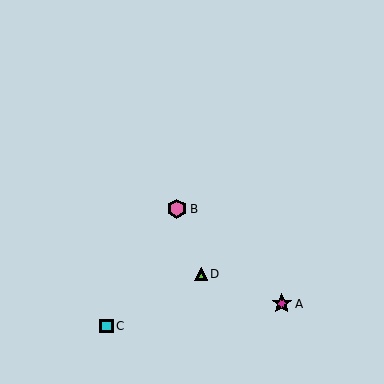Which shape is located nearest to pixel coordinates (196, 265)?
The lime triangle (labeled D) at (201, 274) is nearest to that location.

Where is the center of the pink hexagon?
The center of the pink hexagon is at (177, 209).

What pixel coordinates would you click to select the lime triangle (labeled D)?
Click at (201, 274) to select the lime triangle D.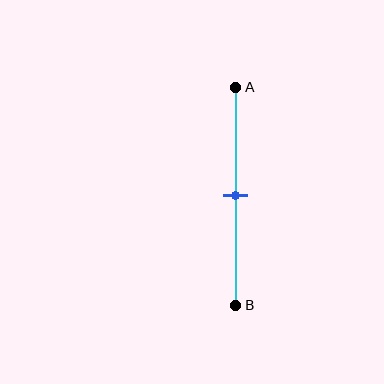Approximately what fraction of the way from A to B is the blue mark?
The blue mark is approximately 50% of the way from A to B.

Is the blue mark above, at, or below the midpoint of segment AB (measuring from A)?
The blue mark is approximately at the midpoint of segment AB.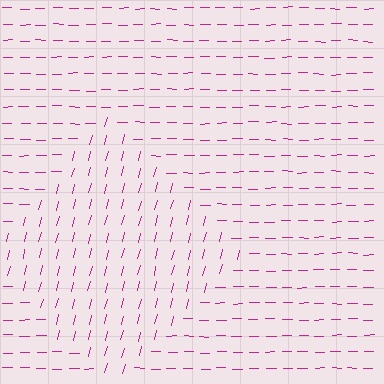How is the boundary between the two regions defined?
The boundary is defined purely by a change in line orientation (approximately 76 degrees difference). All lines are the same color and thickness.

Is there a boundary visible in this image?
Yes, there is a texture boundary formed by a change in line orientation.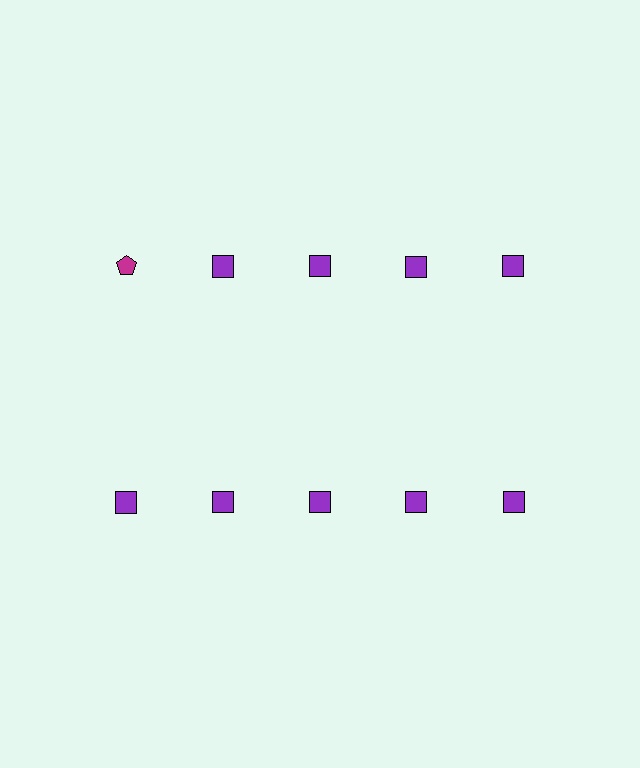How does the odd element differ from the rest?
It differs in both color (magenta instead of purple) and shape (pentagon instead of square).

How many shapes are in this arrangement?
There are 10 shapes arranged in a grid pattern.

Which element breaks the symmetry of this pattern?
The magenta pentagon in the top row, leftmost column breaks the symmetry. All other shapes are purple squares.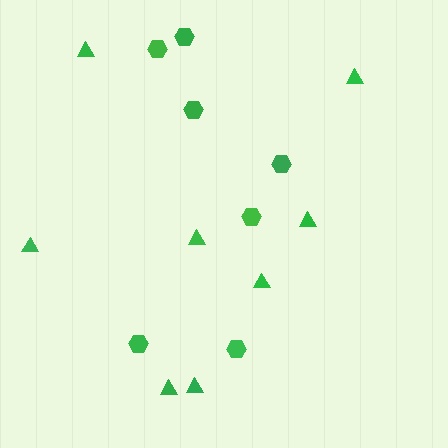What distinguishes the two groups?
There are 2 groups: one group of hexagons (7) and one group of triangles (8).